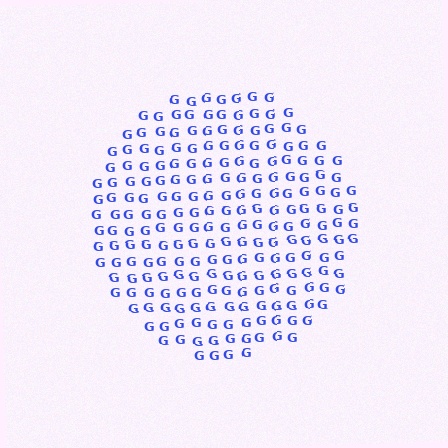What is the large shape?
The large shape is a circle.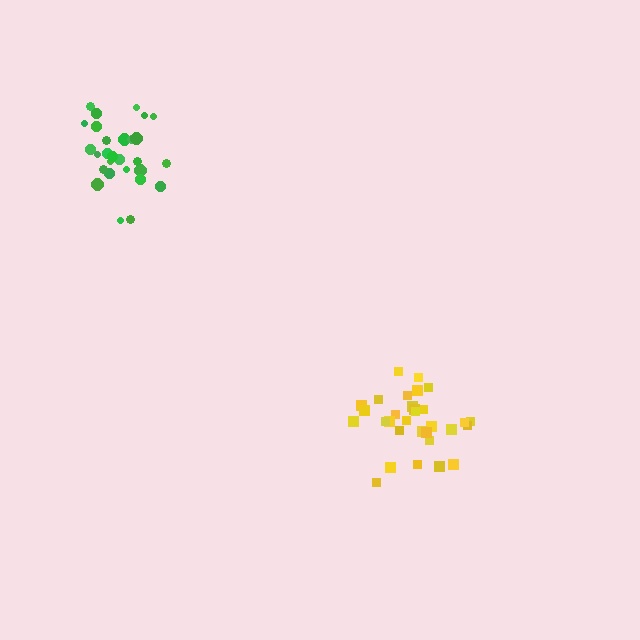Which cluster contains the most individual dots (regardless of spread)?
Yellow (31).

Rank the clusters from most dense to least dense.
yellow, green.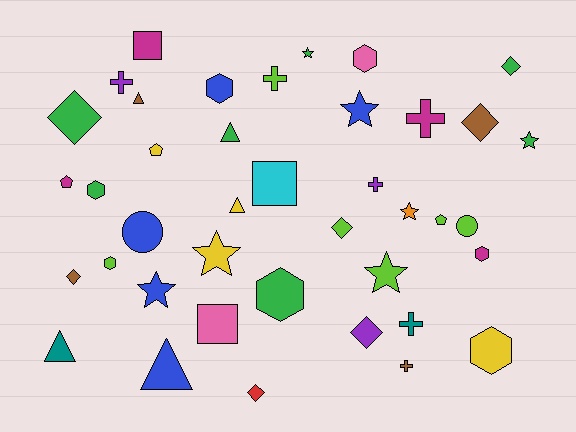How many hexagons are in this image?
There are 7 hexagons.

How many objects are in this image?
There are 40 objects.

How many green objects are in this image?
There are 7 green objects.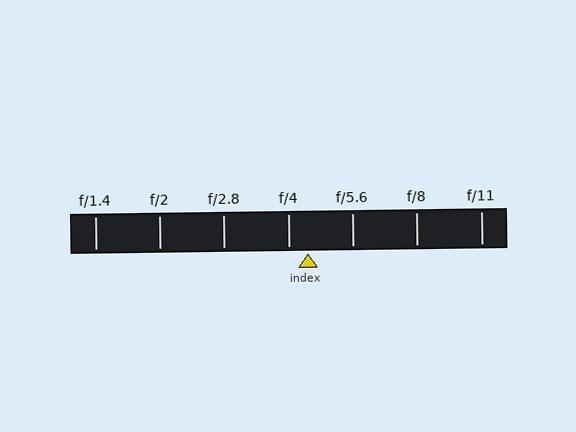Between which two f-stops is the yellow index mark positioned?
The index mark is between f/4 and f/5.6.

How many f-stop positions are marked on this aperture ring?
There are 7 f-stop positions marked.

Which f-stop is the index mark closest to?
The index mark is closest to f/4.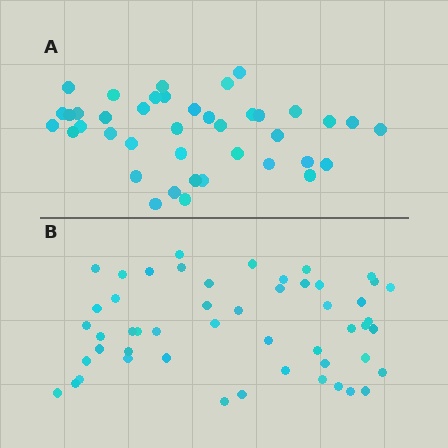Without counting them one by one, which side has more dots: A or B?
Region B (the bottom region) has more dots.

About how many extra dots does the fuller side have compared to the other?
Region B has roughly 12 or so more dots than region A.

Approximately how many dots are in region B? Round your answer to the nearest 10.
About 50 dots. (The exact count is 51, which rounds to 50.)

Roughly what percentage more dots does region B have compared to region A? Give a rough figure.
About 30% more.